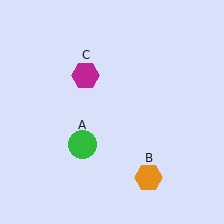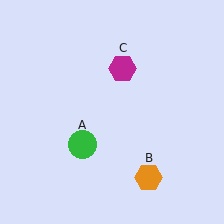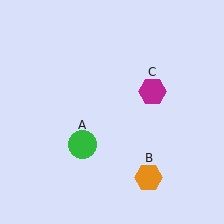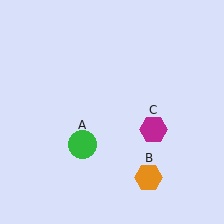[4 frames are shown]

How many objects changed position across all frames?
1 object changed position: magenta hexagon (object C).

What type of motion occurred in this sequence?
The magenta hexagon (object C) rotated clockwise around the center of the scene.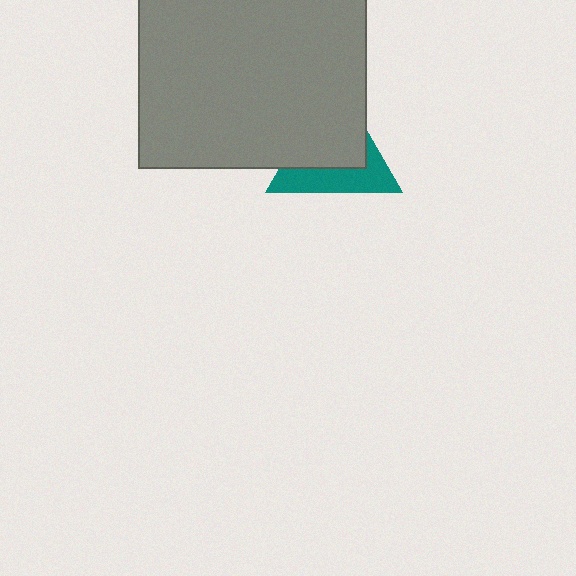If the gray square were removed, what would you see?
You would see the complete teal triangle.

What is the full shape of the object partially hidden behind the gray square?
The partially hidden object is a teal triangle.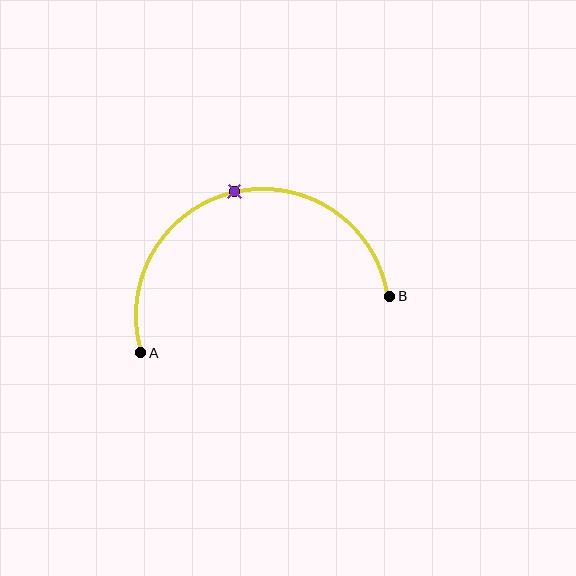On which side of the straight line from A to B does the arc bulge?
The arc bulges above the straight line connecting A and B.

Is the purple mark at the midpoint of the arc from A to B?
Yes. The purple mark lies on the arc at equal arc-length from both A and B — it is the arc midpoint.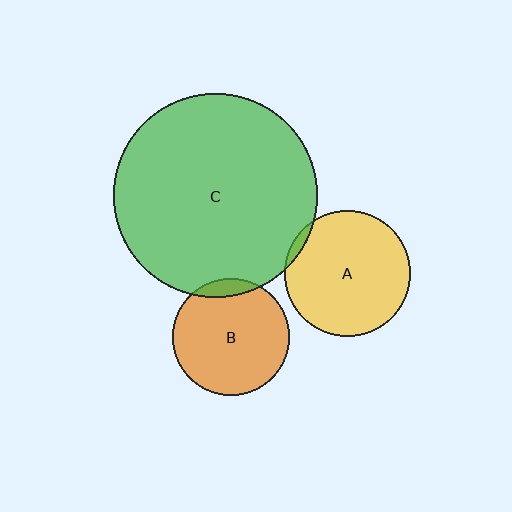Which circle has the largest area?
Circle C (green).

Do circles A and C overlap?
Yes.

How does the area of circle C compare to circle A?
Approximately 2.6 times.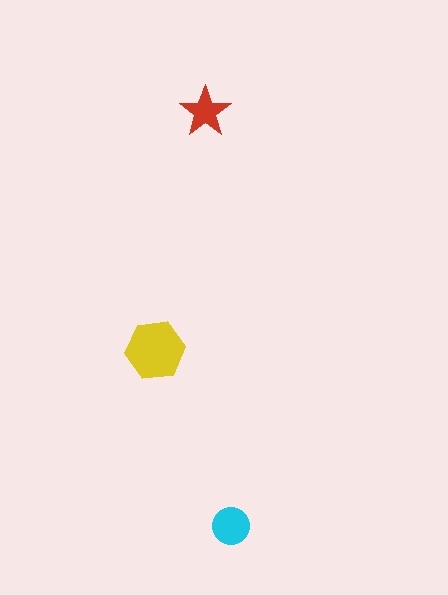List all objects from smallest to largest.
The red star, the cyan circle, the yellow hexagon.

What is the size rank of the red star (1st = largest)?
3rd.